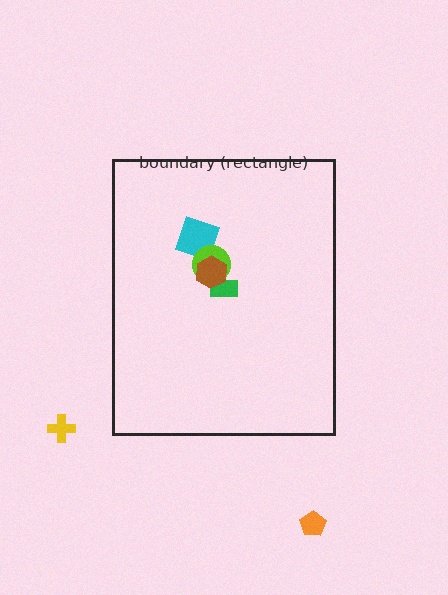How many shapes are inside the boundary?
4 inside, 2 outside.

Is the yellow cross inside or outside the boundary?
Outside.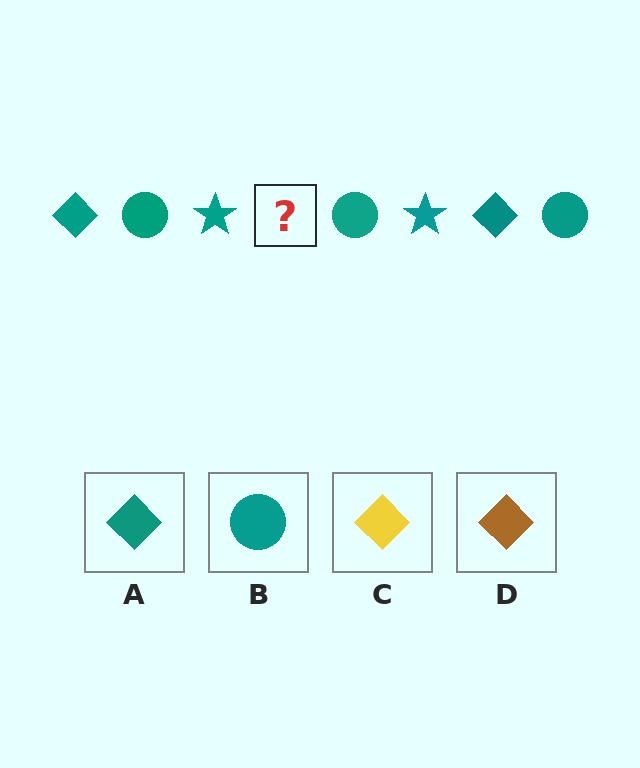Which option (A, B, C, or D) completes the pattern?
A.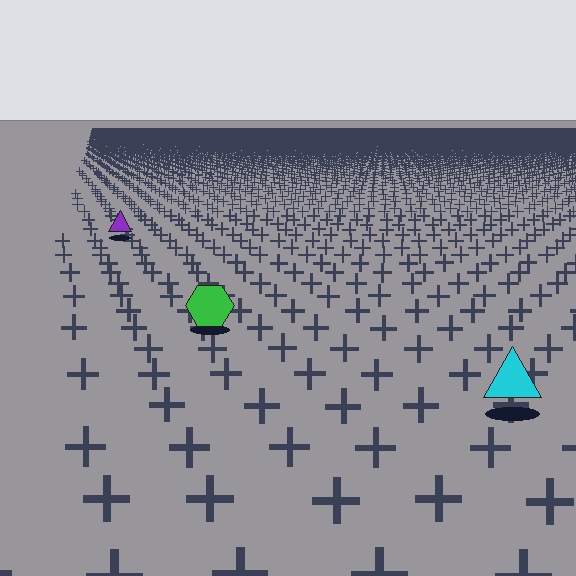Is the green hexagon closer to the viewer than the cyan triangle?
No. The cyan triangle is closer — you can tell from the texture gradient: the ground texture is coarser near it.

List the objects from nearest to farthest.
From nearest to farthest: the cyan triangle, the green hexagon, the purple triangle.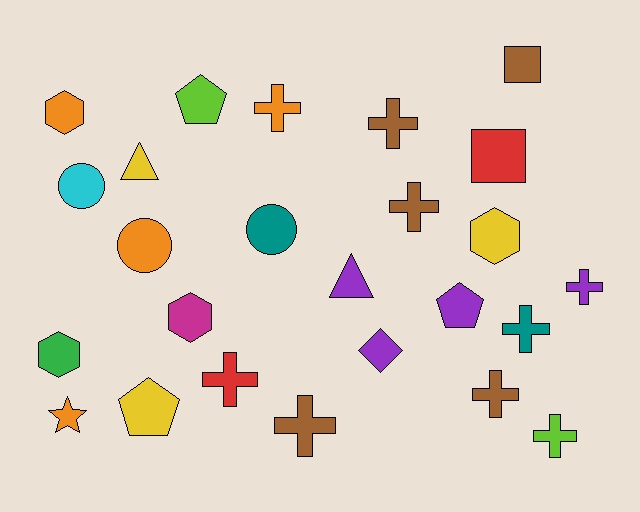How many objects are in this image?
There are 25 objects.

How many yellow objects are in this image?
There are 3 yellow objects.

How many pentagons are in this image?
There are 3 pentagons.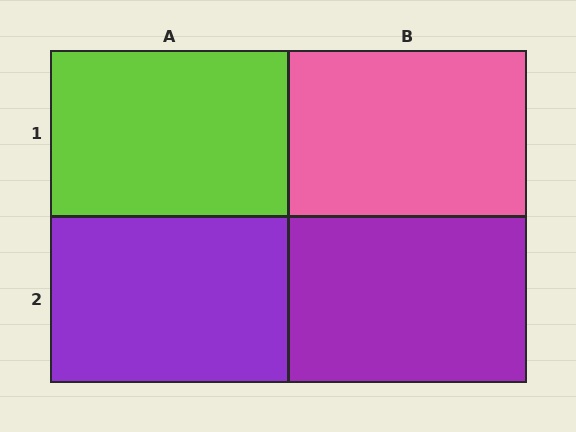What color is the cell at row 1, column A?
Lime.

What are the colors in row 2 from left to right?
Purple, purple.